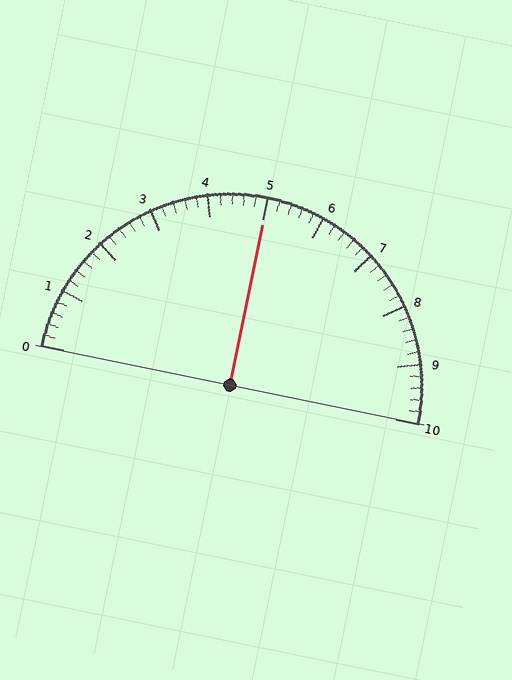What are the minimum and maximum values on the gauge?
The gauge ranges from 0 to 10.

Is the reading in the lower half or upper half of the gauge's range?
The reading is in the upper half of the range (0 to 10).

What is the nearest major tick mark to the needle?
The nearest major tick mark is 5.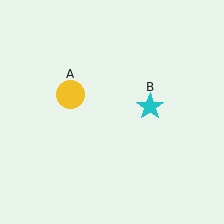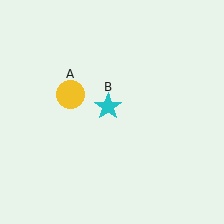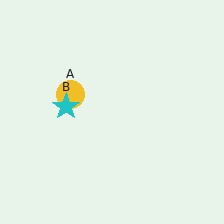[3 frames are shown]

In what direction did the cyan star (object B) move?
The cyan star (object B) moved left.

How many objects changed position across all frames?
1 object changed position: cyan star (object B).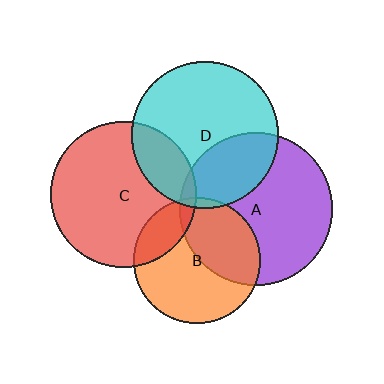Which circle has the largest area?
Circle A (purple).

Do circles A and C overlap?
Yes.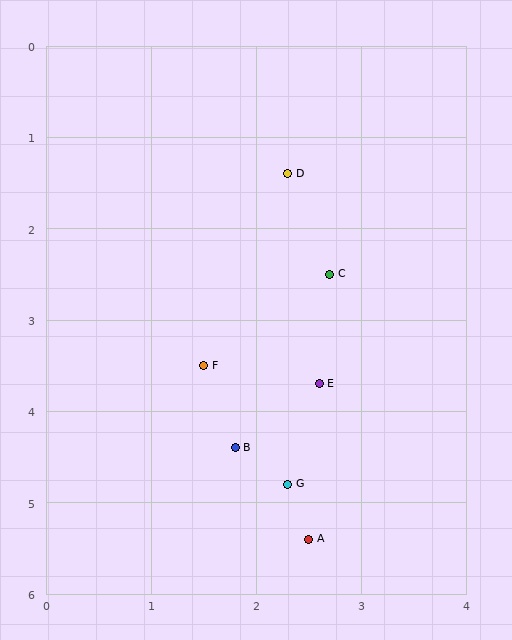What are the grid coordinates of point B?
Point B is at approximately (1.8, 4.4).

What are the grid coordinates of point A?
Point A is at approximately (2.5, 5.4).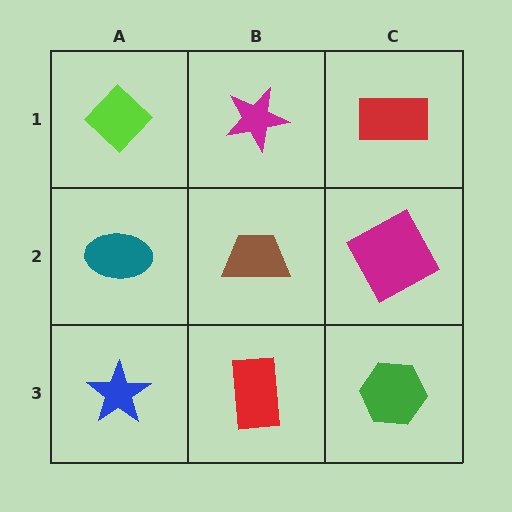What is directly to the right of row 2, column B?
A magenta square.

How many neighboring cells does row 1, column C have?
2.